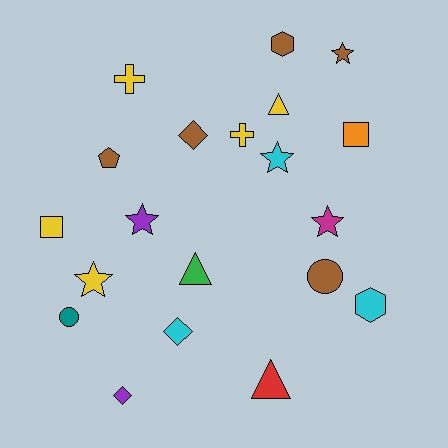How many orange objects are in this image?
There is 1 orange object.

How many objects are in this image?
There are 20 objects.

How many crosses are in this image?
There are 2 crosses.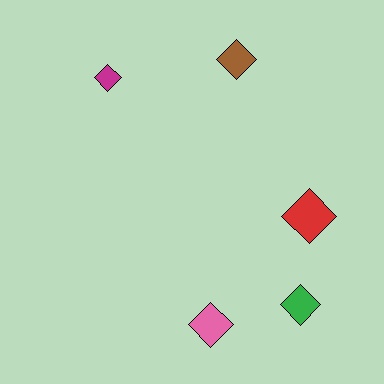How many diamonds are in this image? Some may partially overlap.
There are 5 diamonds.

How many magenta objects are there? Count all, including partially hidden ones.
There is 1 magenta object.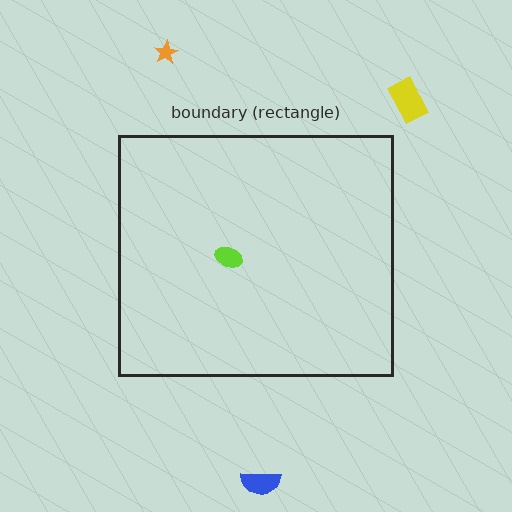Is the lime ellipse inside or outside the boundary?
Inside.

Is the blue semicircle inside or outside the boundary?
Outside.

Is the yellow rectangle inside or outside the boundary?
Outside.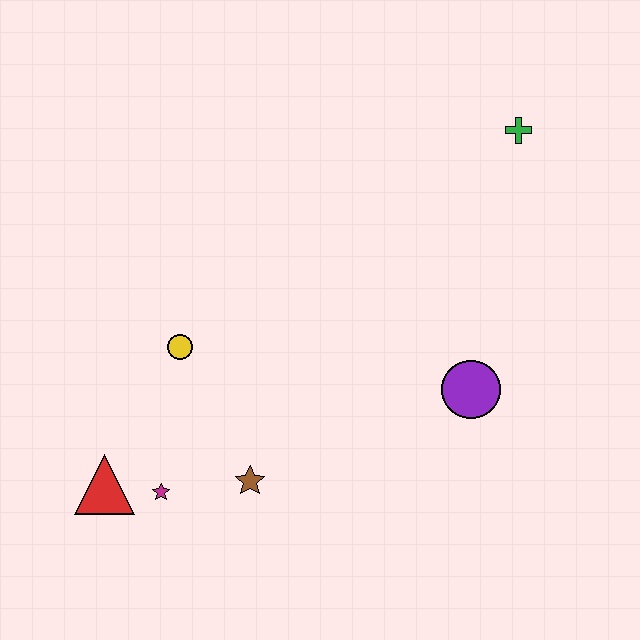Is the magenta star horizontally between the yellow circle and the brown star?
No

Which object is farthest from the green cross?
The red triangle is farthest from the green cross.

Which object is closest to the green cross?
The purple circle is closest to the green cross.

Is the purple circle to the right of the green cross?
No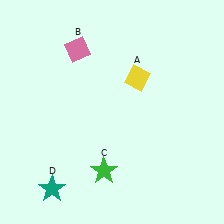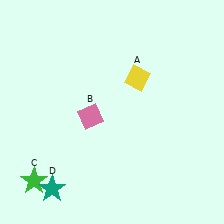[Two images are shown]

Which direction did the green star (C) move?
The green star (C) moved left.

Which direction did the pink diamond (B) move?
The pink diamond (B) moved down.